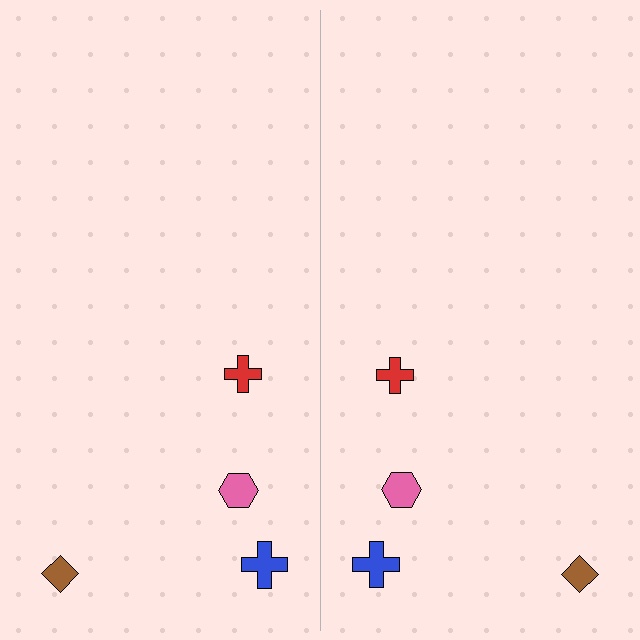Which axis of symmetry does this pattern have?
The pattern has a vertical axis of symmetry running through the center of the image.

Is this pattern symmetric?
Yes, this pattern has bilateral (reflection) symmetry.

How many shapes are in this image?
There are 8 shapes in this image.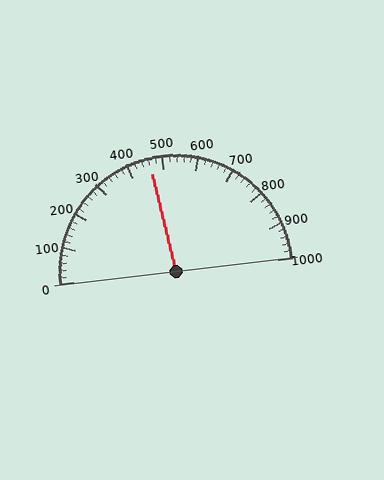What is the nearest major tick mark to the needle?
The nearest major tick mark is 500.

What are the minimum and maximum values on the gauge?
The gauge ranges from 0 to 1000.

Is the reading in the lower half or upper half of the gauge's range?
The reading is in the lower half of the range (0 to 1000).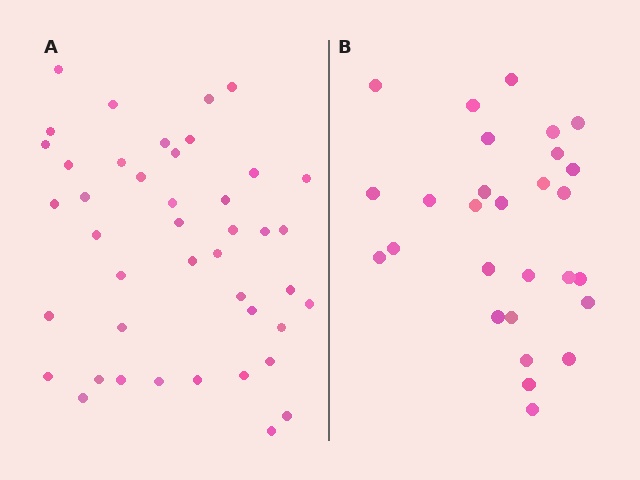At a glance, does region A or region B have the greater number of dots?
Region A (the left region) has more dots.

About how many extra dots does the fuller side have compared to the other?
Region A has approximately 15 more dots than region B.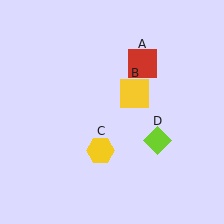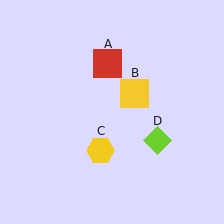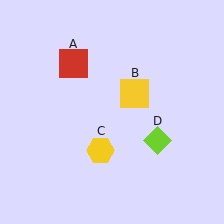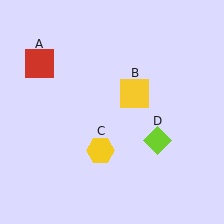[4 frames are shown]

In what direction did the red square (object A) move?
The red square (object A) moved left.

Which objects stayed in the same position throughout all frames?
Yellow square (object B) and yellow hexagon (object C) and lime diamond (object D) remained stationary.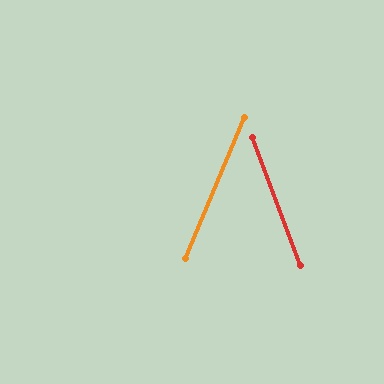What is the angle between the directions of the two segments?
Approximately 43 degrees.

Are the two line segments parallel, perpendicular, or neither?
Neither parallel nor perpendicular — they differ by about 43°.